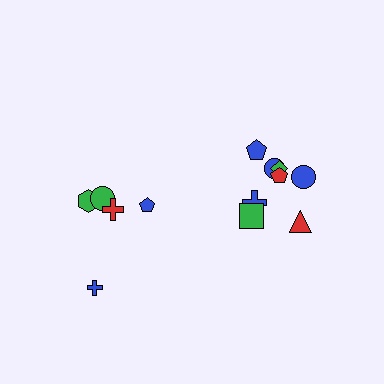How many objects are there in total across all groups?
There are 13 objects.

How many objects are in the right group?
There are 8 objects.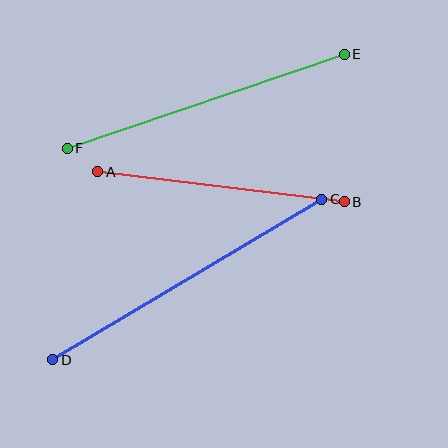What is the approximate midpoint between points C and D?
The midpoint is at approximately (187, 280) pixels.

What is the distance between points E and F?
The distance is approximately 292 pixels.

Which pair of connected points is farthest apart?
Points C and D are farthest apart.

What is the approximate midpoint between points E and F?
The midpoint is at approximately (206, 101) pixels.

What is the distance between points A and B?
The distance is approximately 249 pixels.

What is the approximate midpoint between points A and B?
The midpoint is at approximately (221, 187) pixels.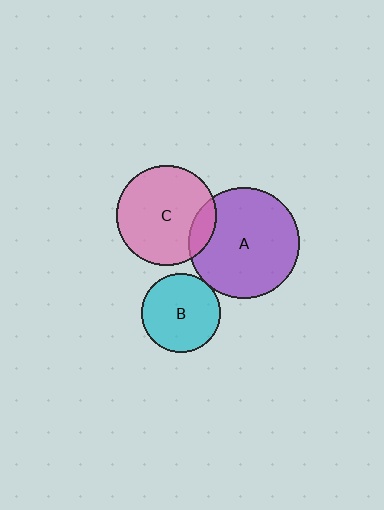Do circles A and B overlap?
Yes.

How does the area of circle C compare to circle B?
Approximately 1.6 times.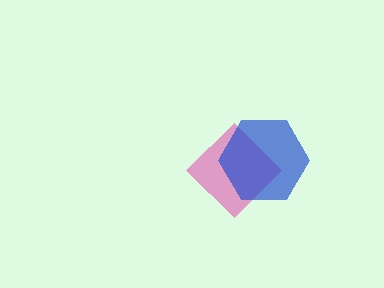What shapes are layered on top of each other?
The layered shapes are: a pink diamond, a blue hexagon.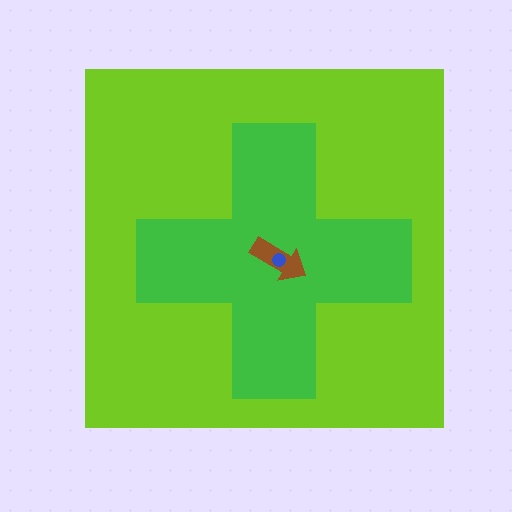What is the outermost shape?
The lime square.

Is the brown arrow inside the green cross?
Yes.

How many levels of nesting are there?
4.